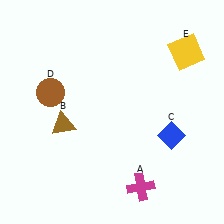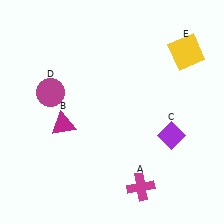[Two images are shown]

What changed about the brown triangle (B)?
In Image 1, B is brown. In Image 2, it changed to magenta.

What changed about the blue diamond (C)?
In Image 1, C is blue. In Image 2, it changed to purple.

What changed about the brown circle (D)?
In Image 1, D is brown. In Image 2, it changed to magenta.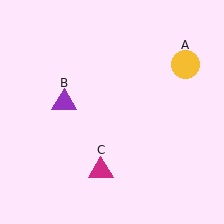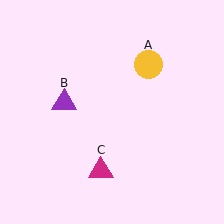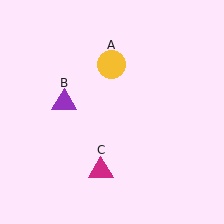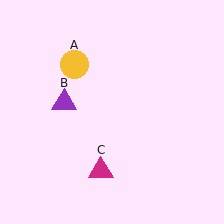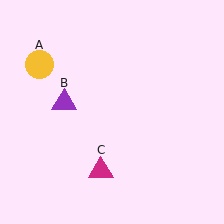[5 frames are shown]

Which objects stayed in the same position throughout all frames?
Purple triangle (object B) and magenta triangle (object C) remained stationary.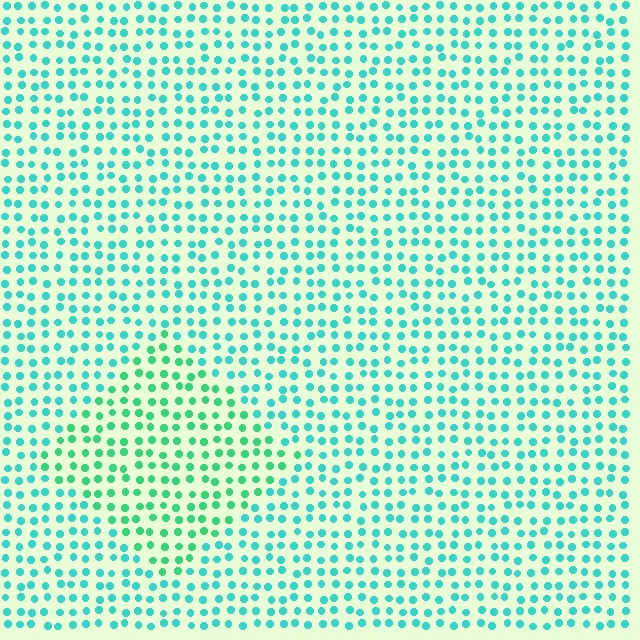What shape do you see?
I see a diamond.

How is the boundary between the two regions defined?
The boundary is defined purely by a slight shift in hue (about 29 degrees). Spacing, size, and orientation are identical on both sides.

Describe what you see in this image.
The image is filled with small cyan elements in a uniform arrangement. A diamond-shaped region is visible where the elements are tinted to a slightly different hue, forming a subtle color boundary.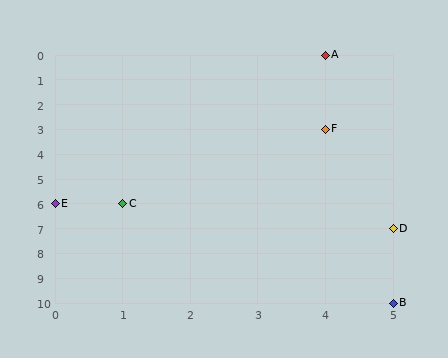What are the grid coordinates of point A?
Point A is at grid coordinates (4, 0).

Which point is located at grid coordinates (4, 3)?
Point F is at (4, 3).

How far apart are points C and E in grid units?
Points C and E are 1 column apart.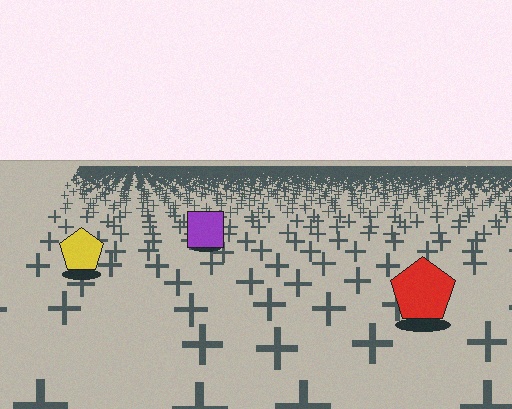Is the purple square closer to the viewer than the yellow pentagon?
No. The yellow pentagon is closer — you can tell from the texture gradient: the ground texture is coarser near it.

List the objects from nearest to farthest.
From nearest to farthest: the red pentagon, the yellow pentagon, the purple square.